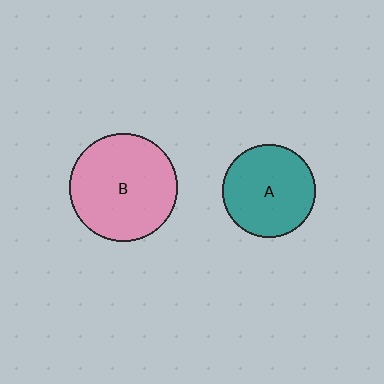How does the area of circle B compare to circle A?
Approximately 1.3 times.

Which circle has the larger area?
Circle B (pink).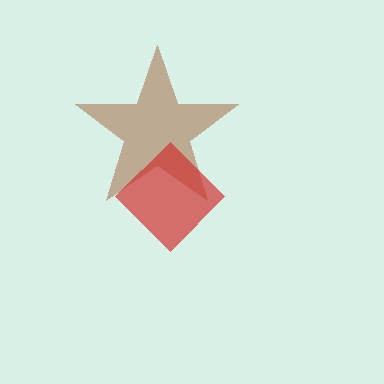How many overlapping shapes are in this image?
There are 2 overlapping shapes in the image.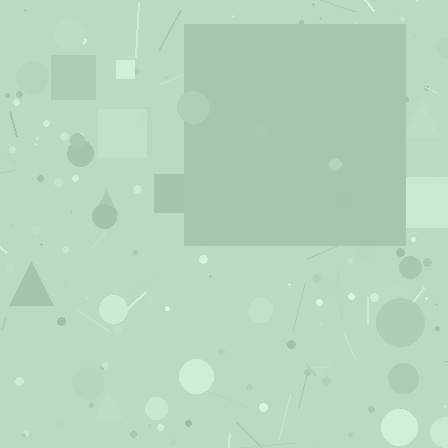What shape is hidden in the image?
A square is hidden in the image.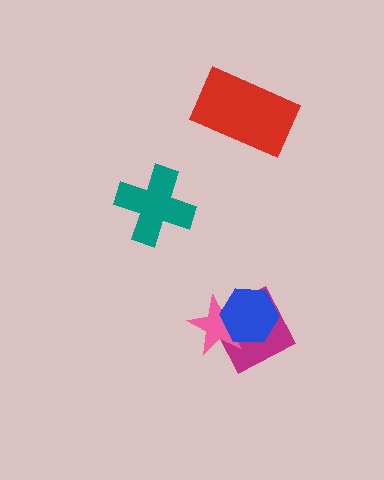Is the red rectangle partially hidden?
No, no other shape covers it.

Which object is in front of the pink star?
The blue hexagon is in front of the pink star.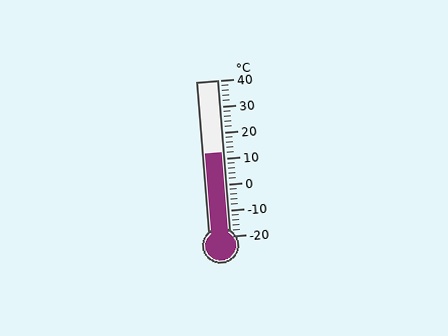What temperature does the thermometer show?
The thermometer shows approximately 12°C.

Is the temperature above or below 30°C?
The temperature is below 30°C.